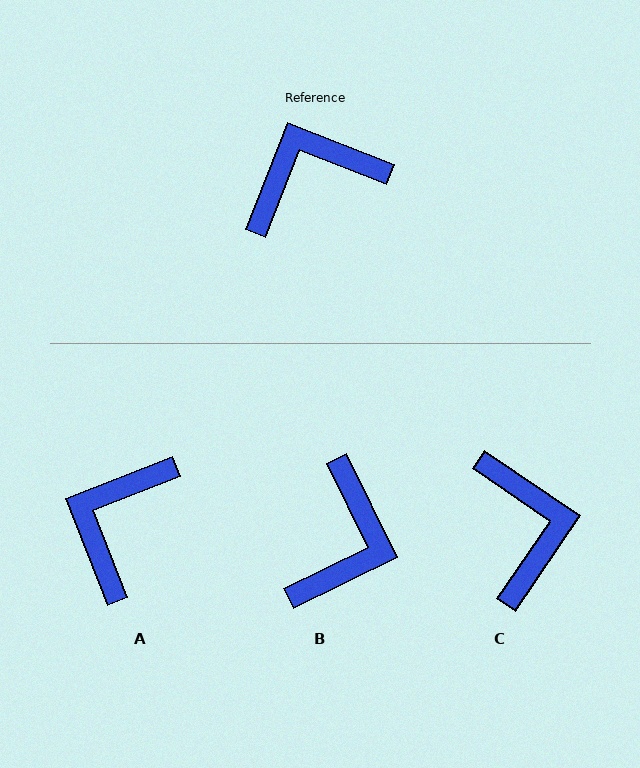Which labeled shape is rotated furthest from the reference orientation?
B, about 133 degrees away.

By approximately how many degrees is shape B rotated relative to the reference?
Approximately 133 degrees clockwise.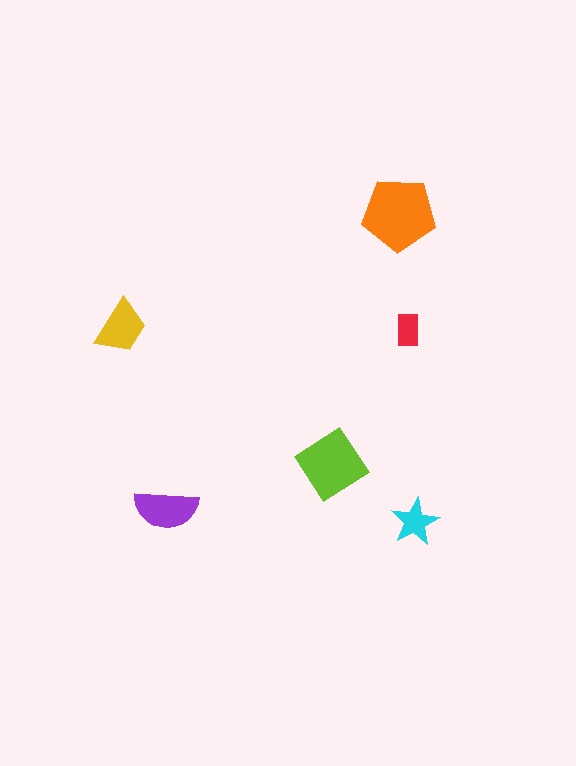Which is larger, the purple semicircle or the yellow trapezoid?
The purple semicircle.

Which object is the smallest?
The red rectangle.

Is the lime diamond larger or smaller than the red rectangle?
Larger.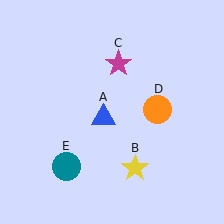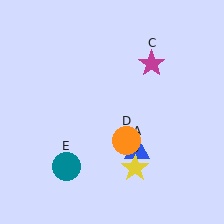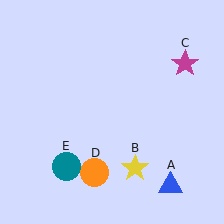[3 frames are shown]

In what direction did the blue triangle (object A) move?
The blue triangle (object A) moved down and to the right.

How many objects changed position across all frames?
3 objects changed position: blue triangle (object A), magenta star (object C), orange circle (object D).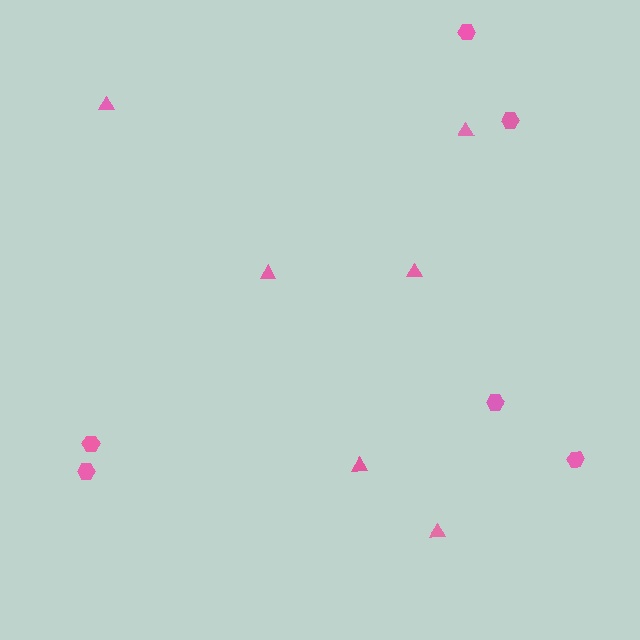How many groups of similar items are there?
There are 2 groups: one group of triangles (6) and one group of hexagons (6).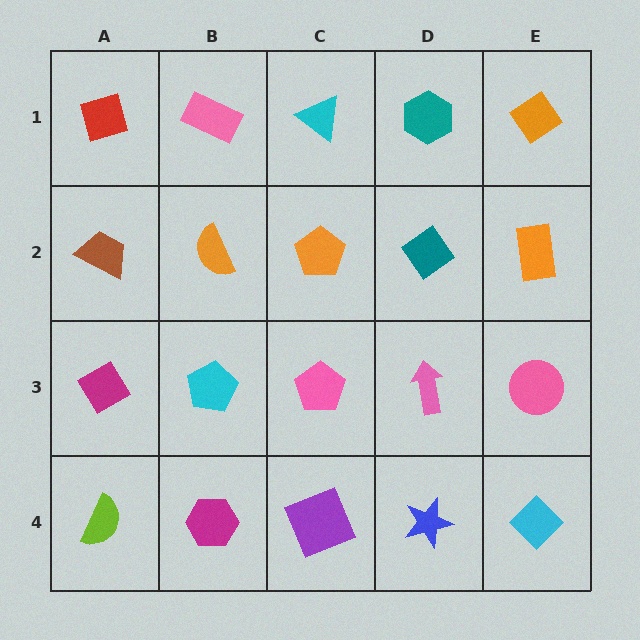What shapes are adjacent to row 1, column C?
An orange pentagon (row 2, column C), a pink rectangle (row 1, column B), a teal hexagon (row 1, column D).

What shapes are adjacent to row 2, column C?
A cyan triangle (row 1, column C), a pink pentagon (row 3, column C), an orange semicircle (row 2, column B), a teal diamond (row 2, column D).